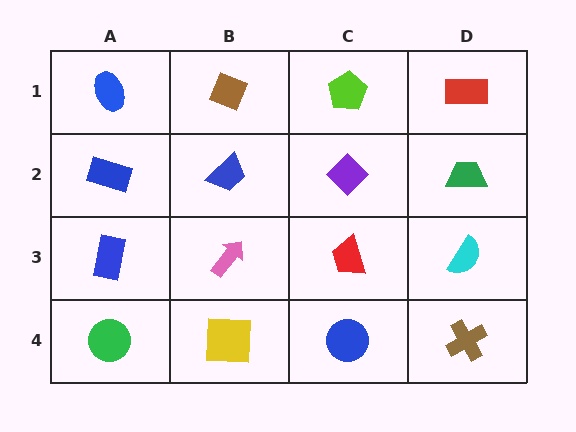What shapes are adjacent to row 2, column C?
A lime pentagon (row 1, column C), a red trapezoid (row 3, column C), a blue trapezoid (row 2, column B), a green trapezoid (row 2, column D).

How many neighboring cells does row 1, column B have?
3.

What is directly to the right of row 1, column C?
A red rectangle.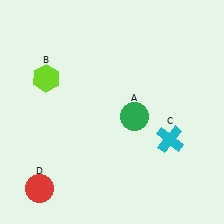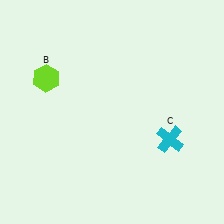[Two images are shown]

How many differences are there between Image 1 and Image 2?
There are 2 differences between the two images.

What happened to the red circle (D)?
The red circle (D) was removed in Image 2. It was in the bottom-left area of Image 1.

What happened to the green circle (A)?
The green circle (A) was removed in Image 2. It was in the bottom-right area of Image 1.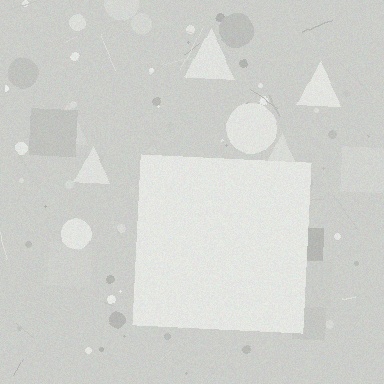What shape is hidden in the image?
A square is hidden in the image.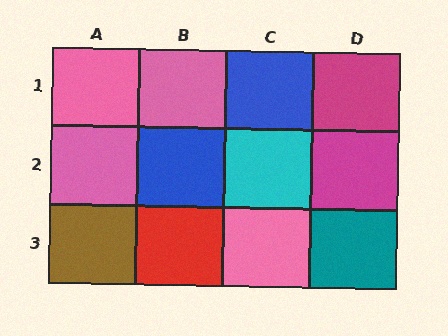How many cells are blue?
2 cells are blue.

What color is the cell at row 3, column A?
Brown.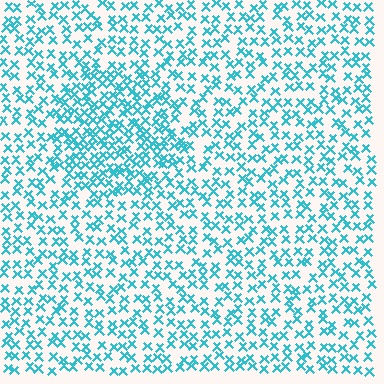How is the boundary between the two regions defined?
The boundary is defined by a change in element density (approximately 1.7x ratio). All elements are the same color, size, and shape.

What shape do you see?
I see a circle.